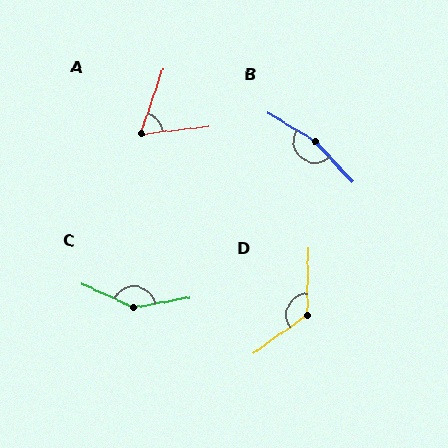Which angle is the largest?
B, at approximately 164 degrees.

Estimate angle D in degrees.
Approximately 126 degrees.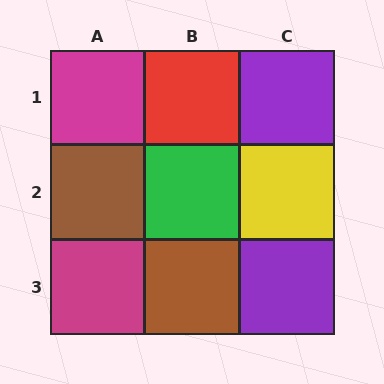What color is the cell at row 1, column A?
Magenta.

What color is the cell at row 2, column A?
Brown.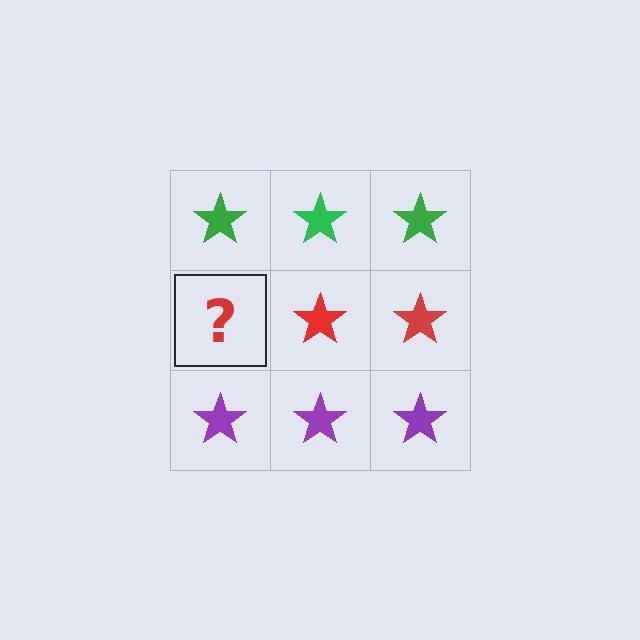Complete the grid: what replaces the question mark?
The question mark should be replaced with a red star.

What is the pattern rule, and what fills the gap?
The rule is that each row has a consistent color. The gap should be filled with a red star.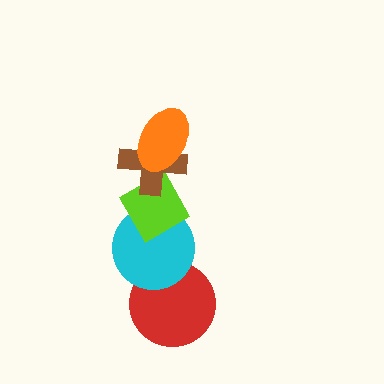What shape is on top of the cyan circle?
The lime diamond is on top of the cyan circle.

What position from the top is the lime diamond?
The lime diamond is 3rd from the top.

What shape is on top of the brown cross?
The orange ellipse is on top of the brown cross.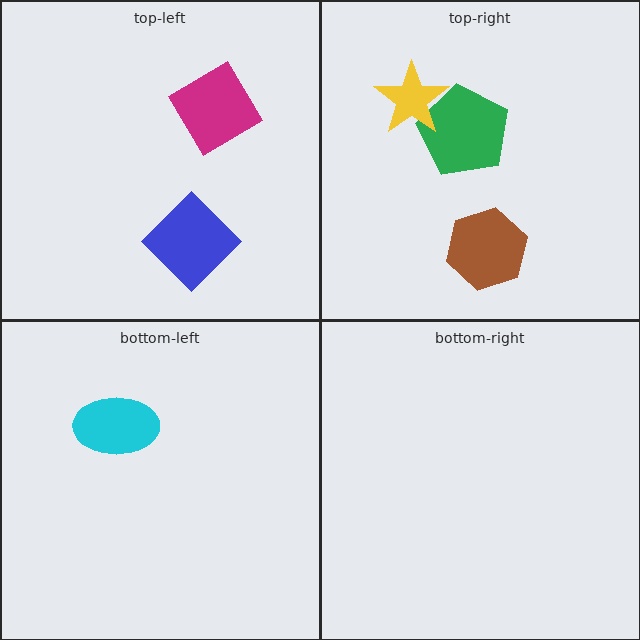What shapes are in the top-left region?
The blue diamond, the magenta diamond.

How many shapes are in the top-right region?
3.